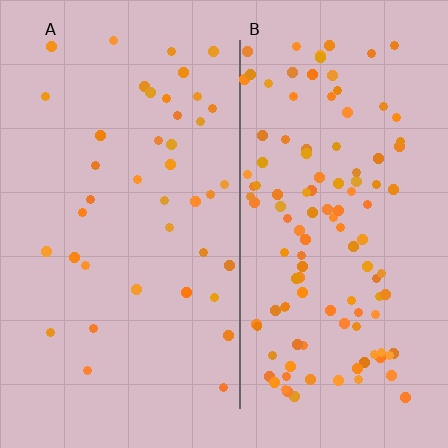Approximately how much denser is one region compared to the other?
Approximately 3.0× — region B over region A.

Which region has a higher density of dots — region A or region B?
B (the right).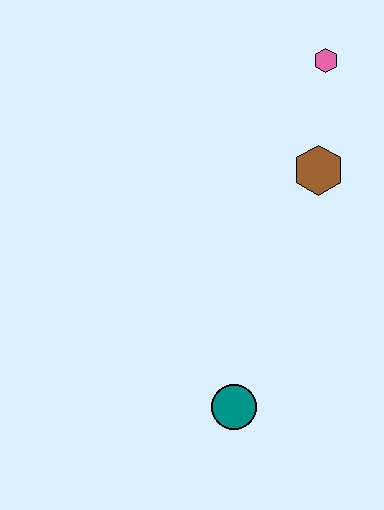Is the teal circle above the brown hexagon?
No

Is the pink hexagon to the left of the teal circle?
No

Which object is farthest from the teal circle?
The pink hexagon is farthest from the teal circle.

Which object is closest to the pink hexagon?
The brown hexagon is closest to the pink hexagon.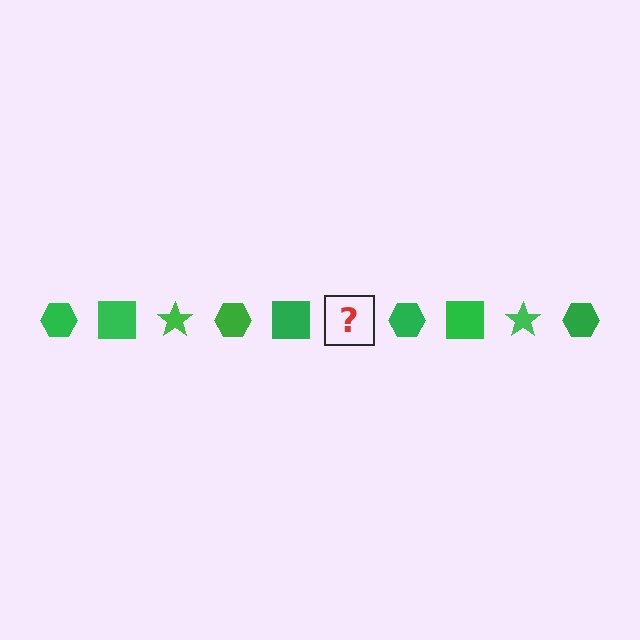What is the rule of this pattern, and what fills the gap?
The rule is that the pattern cycles through hexagon, square, star shapes in green. The gap should be filled with a green star.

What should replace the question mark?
The question mark should be replaced with a green star.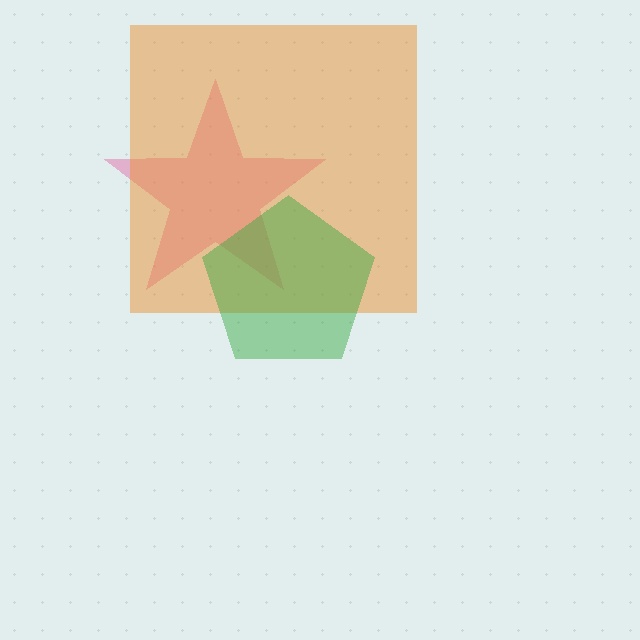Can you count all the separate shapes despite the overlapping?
Yes, there are 3 separate shapes.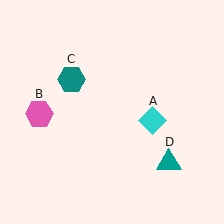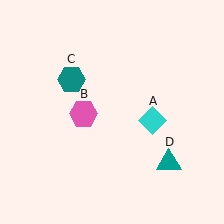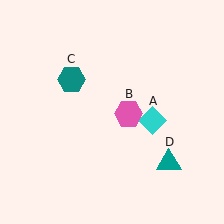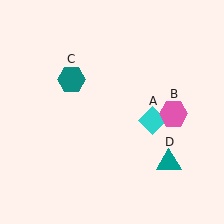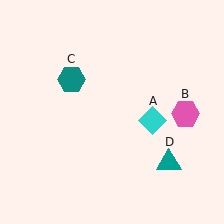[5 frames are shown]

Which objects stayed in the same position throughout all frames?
Cyan diamond (object A) and teal hexagon (object C) and teal triangle (object D) remained stationary.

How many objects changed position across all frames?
1 object changed position: pink hexagon (object B).